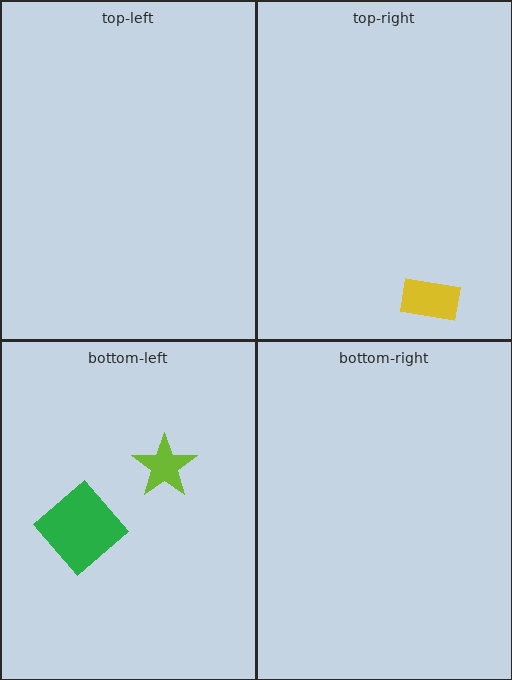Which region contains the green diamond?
The bottom-left region.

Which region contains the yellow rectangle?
The top-right region.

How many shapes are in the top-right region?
1.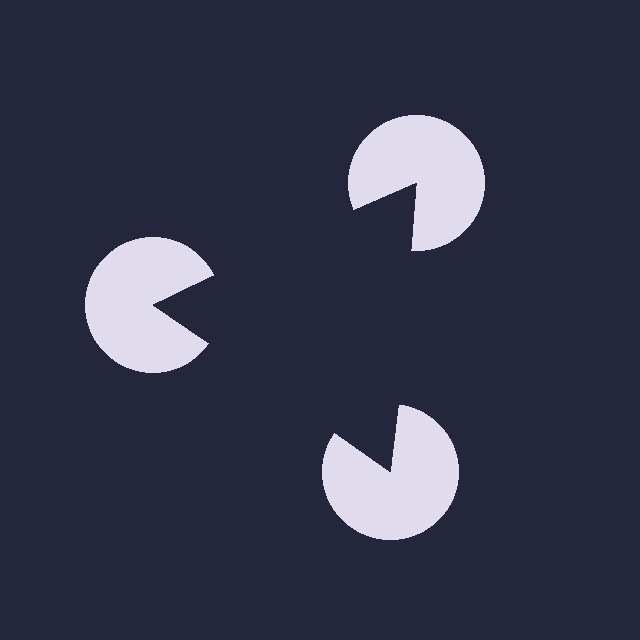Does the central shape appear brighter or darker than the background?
It typically appears slightly darker than the background, even though no actual brightness change is drawn.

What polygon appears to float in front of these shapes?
An illusory triangle — its edges are inferred from the aligned wedge cuts in the pac-man discs, not physically drawn.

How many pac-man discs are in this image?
There are 3 — one at each vertex of the illusory triangle.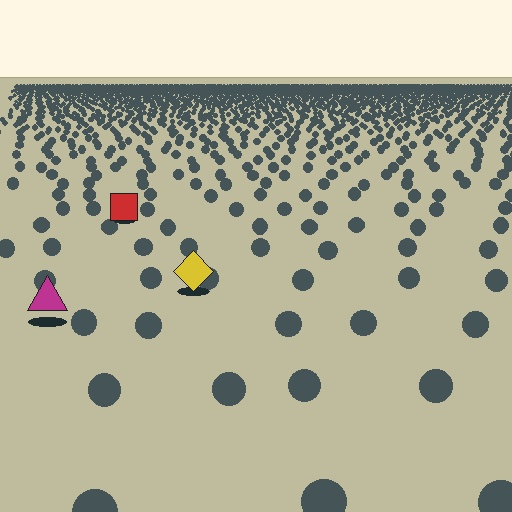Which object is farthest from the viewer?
The red square is farthest from the viewer. It appears smaller and the ground texture around it is denser.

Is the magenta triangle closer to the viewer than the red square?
Yes. The magenta triangle is closer — you can tell from the texture gradient: the ground texture is coarser near it.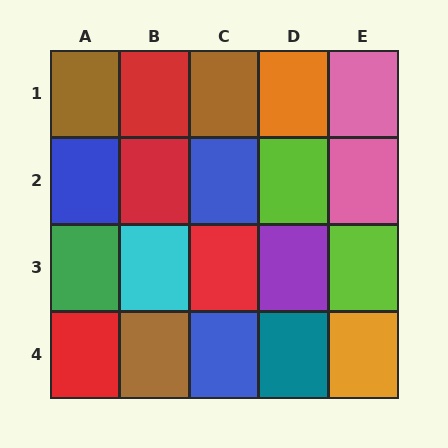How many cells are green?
1 cell is green.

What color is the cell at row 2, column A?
Blue.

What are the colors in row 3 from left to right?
Green, cyan, red, purple, lime.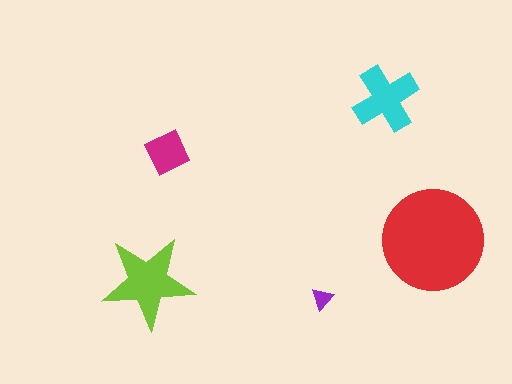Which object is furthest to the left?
The lime star is leftmost.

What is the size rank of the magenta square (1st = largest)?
4th.